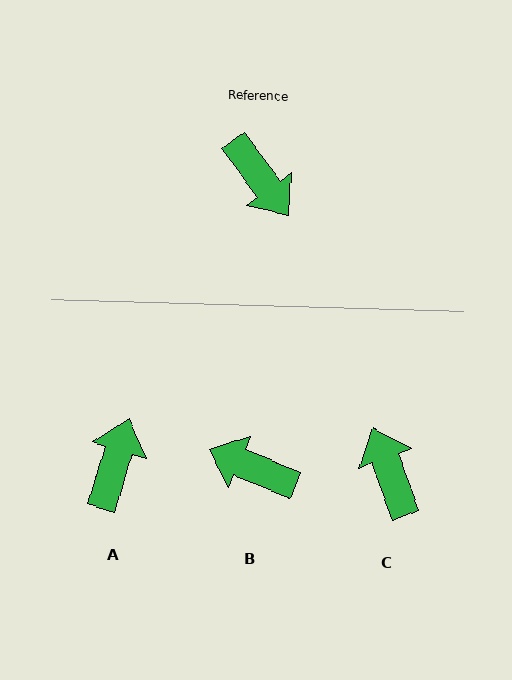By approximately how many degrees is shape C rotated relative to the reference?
Approximately 164 degrees counter-clockwise.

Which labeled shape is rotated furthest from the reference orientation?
C, about 164 degrees away.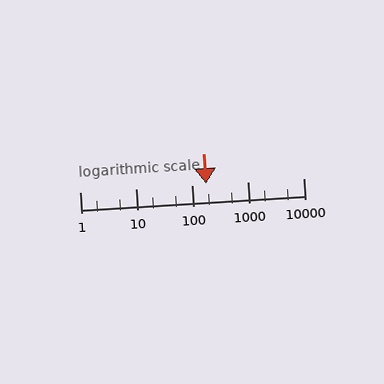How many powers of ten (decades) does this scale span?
The scale spans 4 decades, from 1 to 10000.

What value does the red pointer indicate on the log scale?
The pointer indicates approximately 180.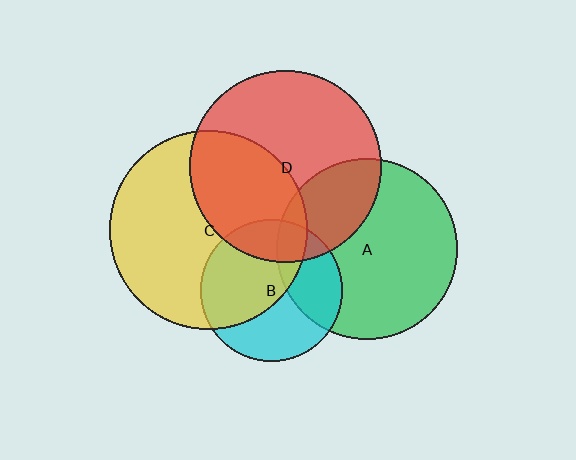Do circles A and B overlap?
Yes.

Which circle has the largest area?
Circle C (yellow).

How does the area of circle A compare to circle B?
Approximately 1.6 times.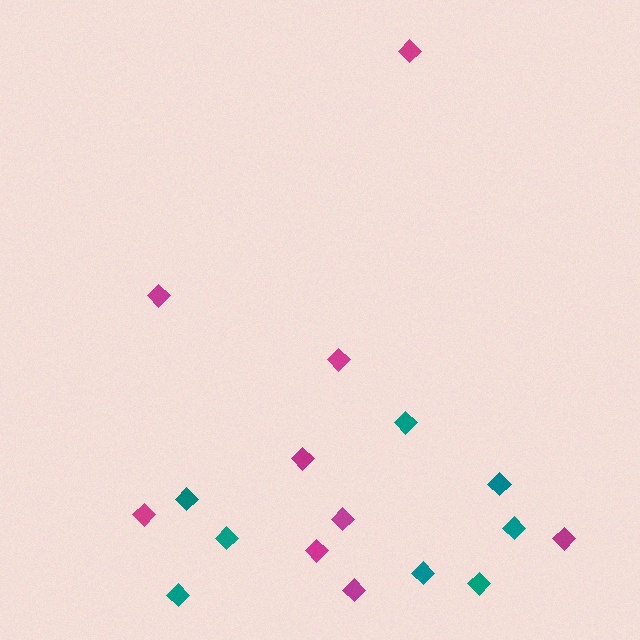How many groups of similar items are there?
There are 2 groups: one group of teal diamonds (8) and one group of magenta diamonds (9).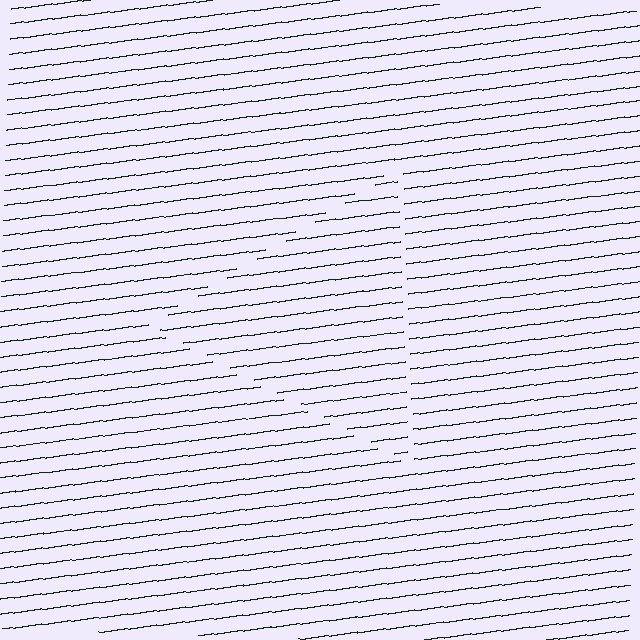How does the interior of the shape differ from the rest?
The interior of the shape contains the same grating, shifted by half a period — the contour is defined by the phase discontinuity where line-ends from the inner and outer gratings abut.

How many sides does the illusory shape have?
3 sides — the line-ends trace a triangle.